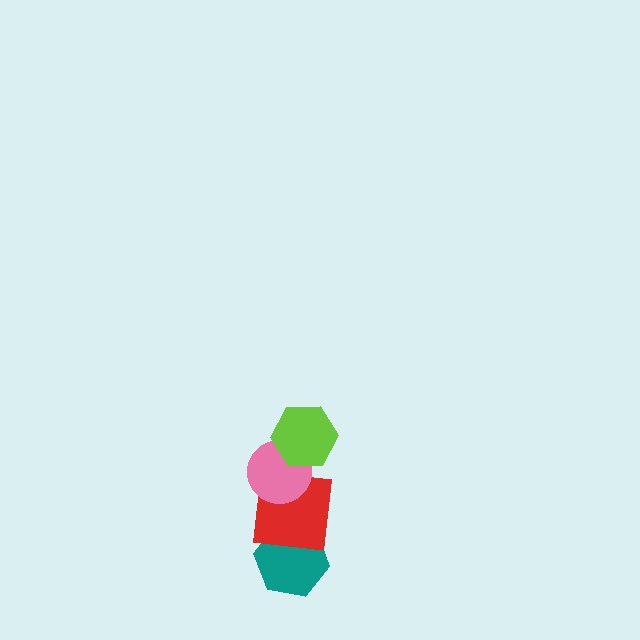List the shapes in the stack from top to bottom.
From top to bottom: the lime hexagon, the pink circle, the red square, the teal hexagon.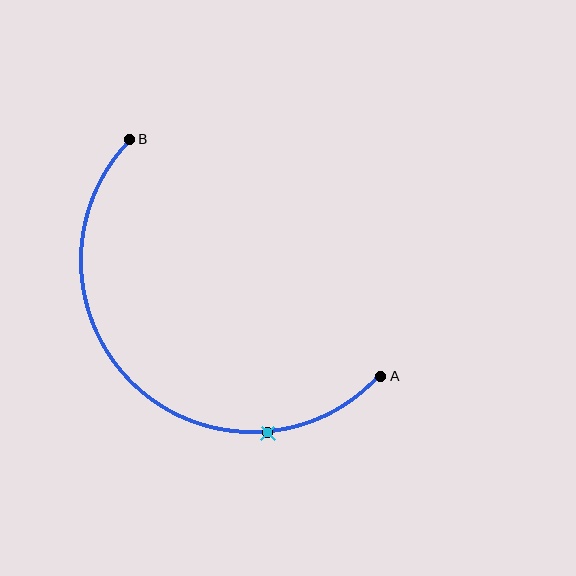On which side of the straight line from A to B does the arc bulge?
The arc bulges below and to the left of the straight line connecting A and B.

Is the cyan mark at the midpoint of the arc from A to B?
No. The cyan mark lies on the arc but is closer to endpoint A. The arc midpoint would be at the point on the curve equidistant along the arc from both A and B.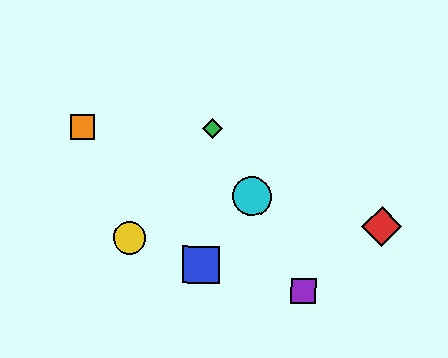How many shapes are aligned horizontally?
2 shapes (the green diamond, the orange square) are aligned horizontally.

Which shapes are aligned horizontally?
The green diamond, the orange square are aligned horizontally.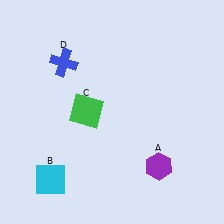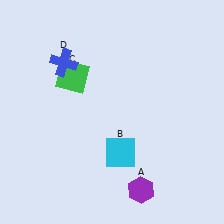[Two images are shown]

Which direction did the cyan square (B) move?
The cyan square (B) moved right.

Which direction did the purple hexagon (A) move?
The purple hexagon (A) moved down.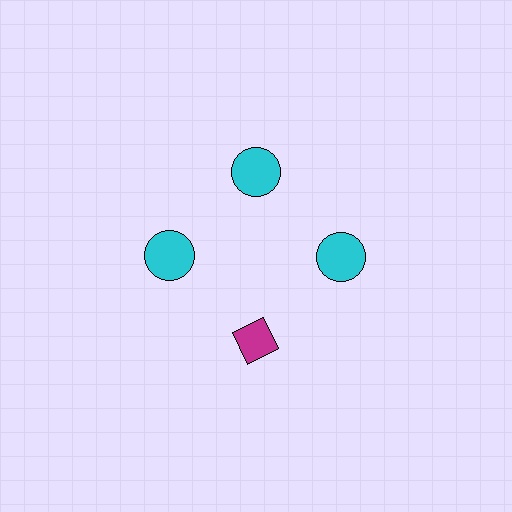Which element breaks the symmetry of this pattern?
The magenta diamond at roughly the 6 o'clock position breaks the symmetry. All other shapes are cyan circles.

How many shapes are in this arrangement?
There are 4 shapes arranged in a ring pattern.